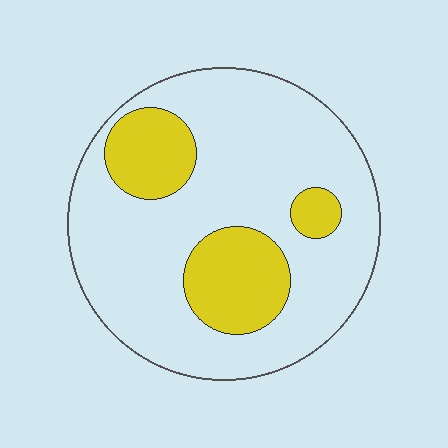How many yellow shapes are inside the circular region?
3.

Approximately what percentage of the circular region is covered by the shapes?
Approximately 25%.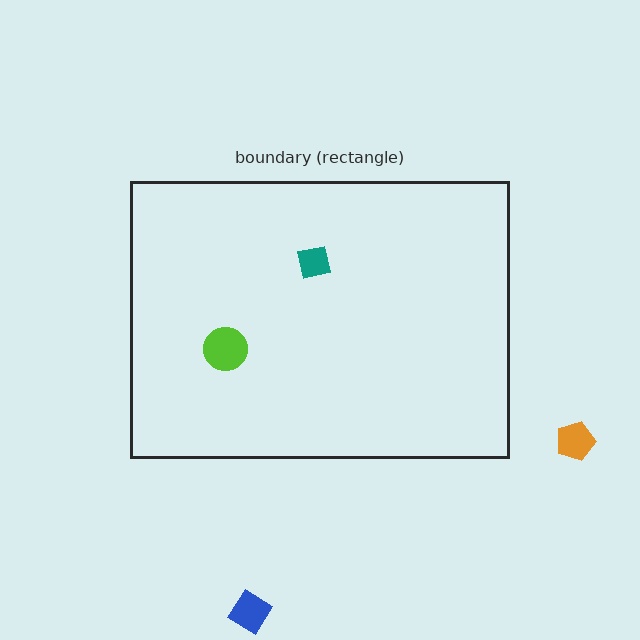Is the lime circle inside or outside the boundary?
Inside.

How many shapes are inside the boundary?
2 inside, 2 outside.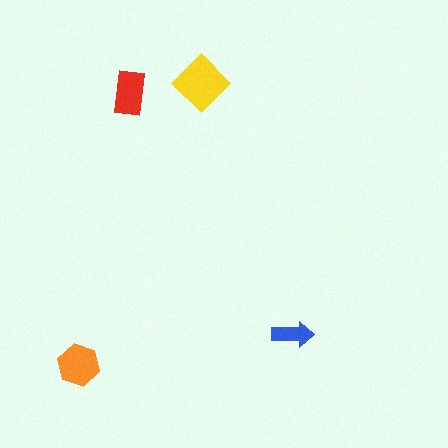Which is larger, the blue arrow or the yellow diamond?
The yellow diamond.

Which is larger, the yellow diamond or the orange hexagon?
The yellow diamond.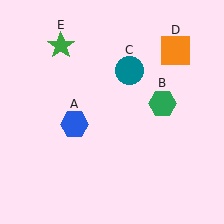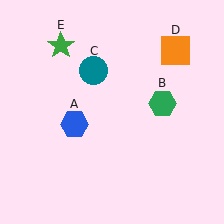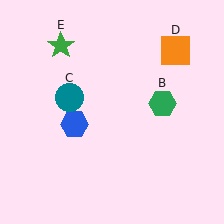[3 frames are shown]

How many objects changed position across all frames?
1 object changed position: teal circle (object C).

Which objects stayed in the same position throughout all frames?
Blue hexagon (object A) and green hexagon (object B) and orange square (object D) and green star (object E) remained stationary.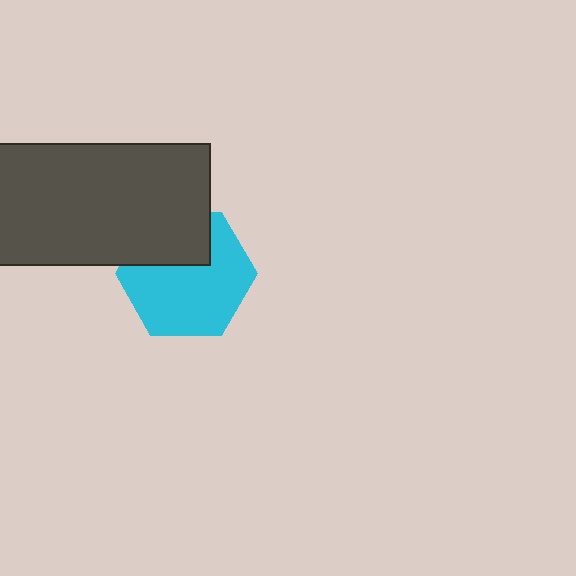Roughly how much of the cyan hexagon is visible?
Most of it is visible (roughly 69%).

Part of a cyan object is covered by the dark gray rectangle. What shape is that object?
It is a hexagon.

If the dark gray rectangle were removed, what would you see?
You would see the complete cyan hexagon.